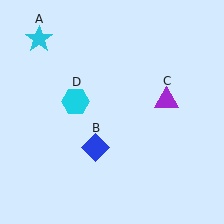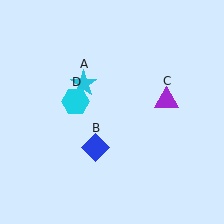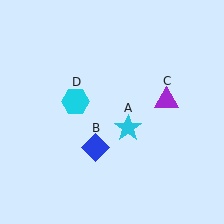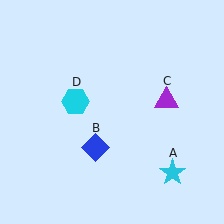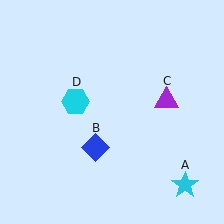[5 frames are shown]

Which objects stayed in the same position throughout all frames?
Blue diamond (object B) and purple triangle (object C) and cyan hexagon (object D) remained stationary.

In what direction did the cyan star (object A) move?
The cyan star (object A) moved down and to the right.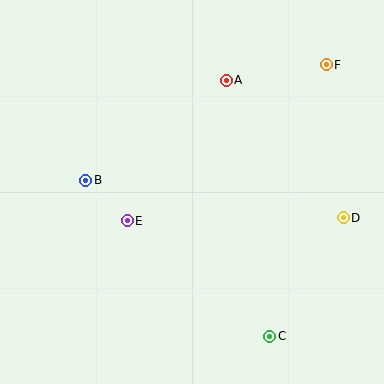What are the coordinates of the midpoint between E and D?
The midpoint between E and D is at (235, 219).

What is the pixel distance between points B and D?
The distance between B and D is 260 pixels.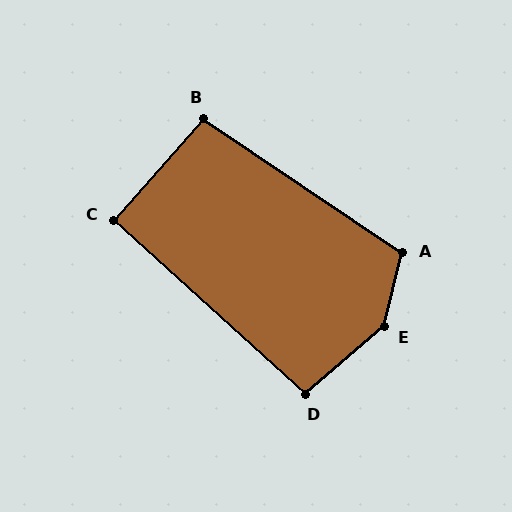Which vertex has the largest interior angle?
E, at approximately 144 degrees.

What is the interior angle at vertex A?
Approximately 110 degrees (obtuse).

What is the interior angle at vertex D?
Approximately 97 degrees (obtuse).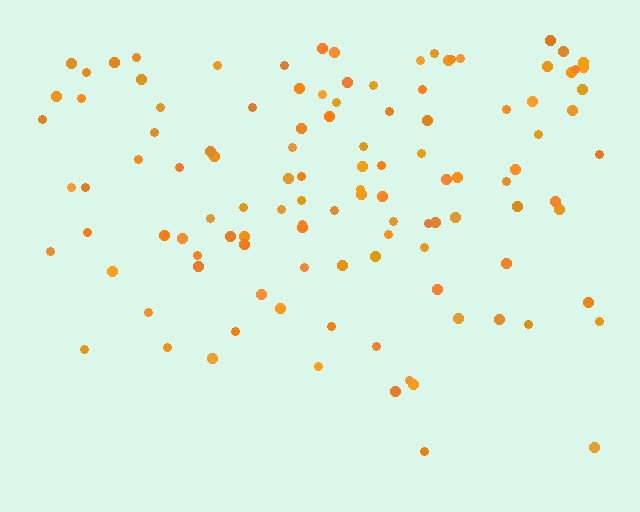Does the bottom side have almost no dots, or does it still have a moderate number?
Still a moderate number, just noticeably fewer than the top.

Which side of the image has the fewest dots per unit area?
The bottom.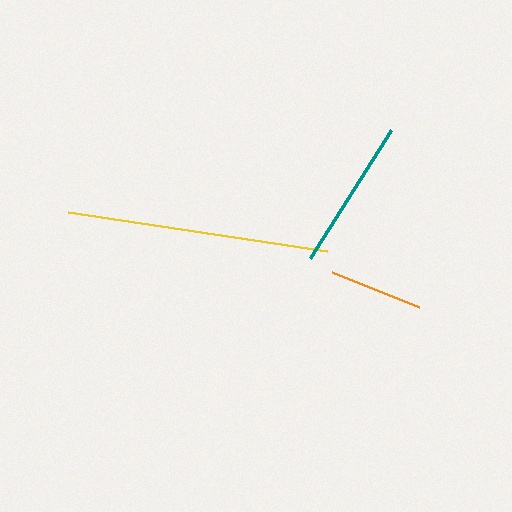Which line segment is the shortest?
The orange line is the shortest at approximately 94 pixels.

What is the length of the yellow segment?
The yellow segment is approximately 261 pixels long.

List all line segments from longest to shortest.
From longest to shortest: yellow, teal, orange.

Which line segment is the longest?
The yellow line is the longest at approximately 261 pixels.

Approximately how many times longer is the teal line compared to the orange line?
The teal line is approximately 1.6 times the length of the orange line.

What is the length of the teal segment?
The teal segment is approximately 151 pixels long.